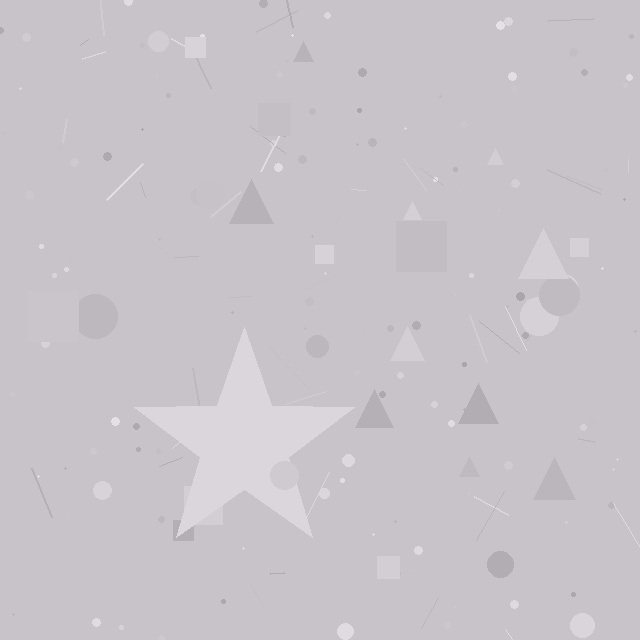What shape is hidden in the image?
A star is hidden in the image.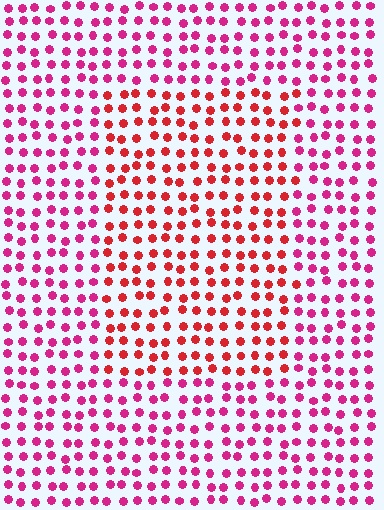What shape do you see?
I see a rectangle.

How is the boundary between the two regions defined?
The boundary is defined purely by a slight shift in hue (about 32 degrees). Spacing, size, and orientation are identical on both sides.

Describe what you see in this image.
The image is filled with small magenta elements in a uniform arrangement. A rectangle-shaped region is visible where the elements are tinted to a slightly different hue, forming a subtle color boundary.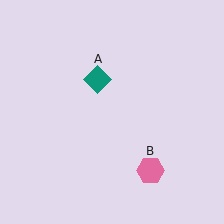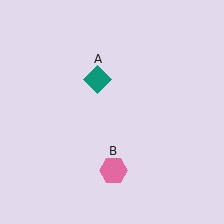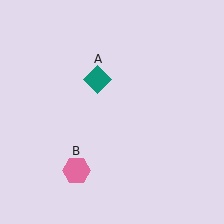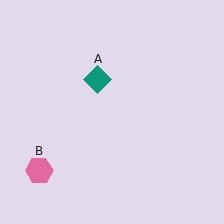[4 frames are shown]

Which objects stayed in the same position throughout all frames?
Teal diamond (object A) remained stationary.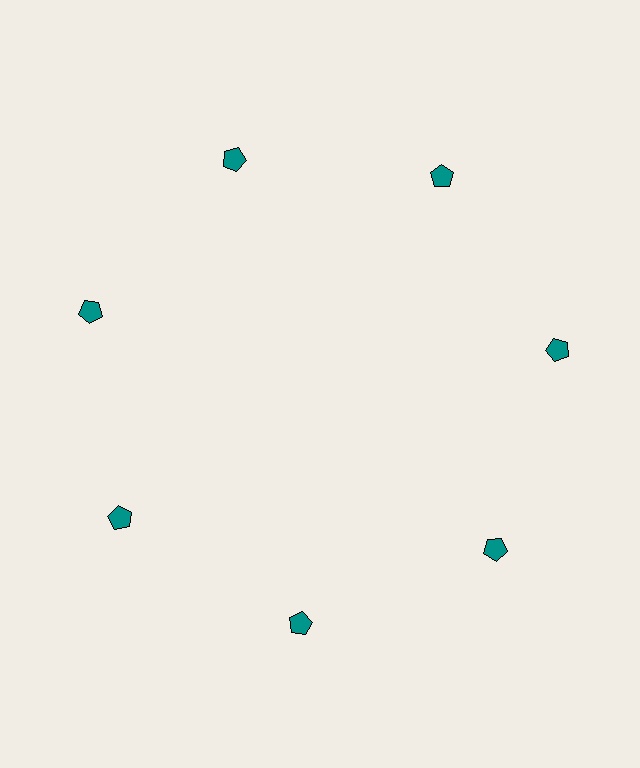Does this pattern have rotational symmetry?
Yes, this pattern has 7-fold rotational symmetry. It looks the same after rotating 51 degrees around the center.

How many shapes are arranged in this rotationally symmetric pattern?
There are 7 shapes, arranged in 7 groups of 1.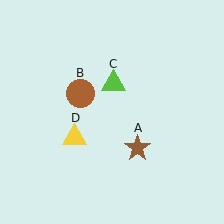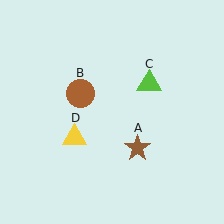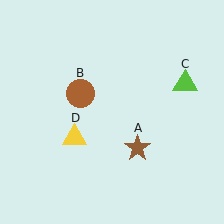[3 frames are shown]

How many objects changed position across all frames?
1 object changed position: lime triangle (object C).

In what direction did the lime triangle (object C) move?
The lime triangle (object C) moved right.